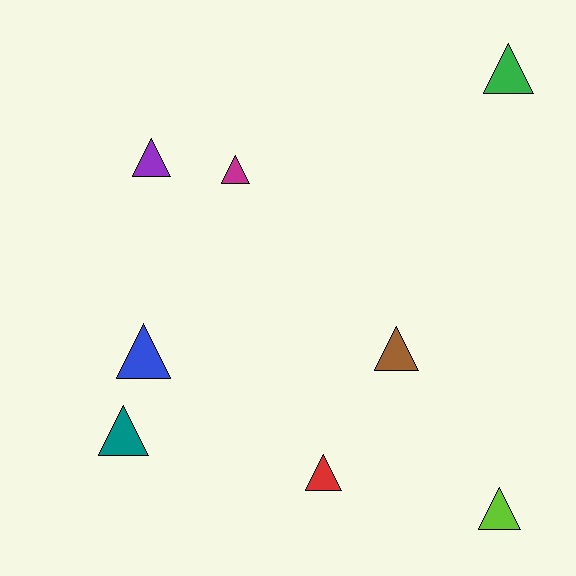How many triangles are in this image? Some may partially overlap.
There are 8 triangles.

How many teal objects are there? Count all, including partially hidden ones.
There is 1 teal object.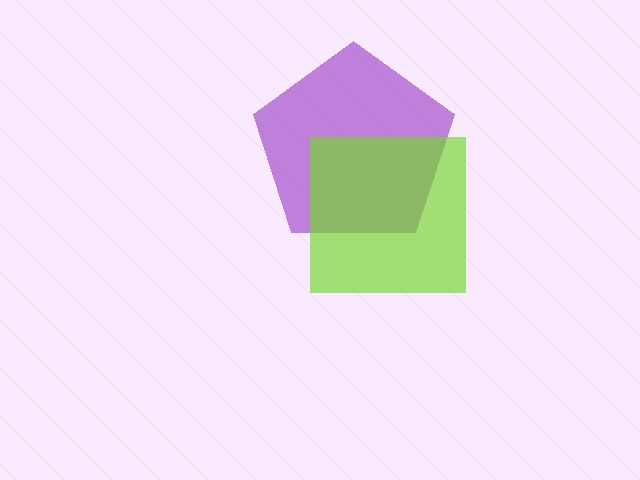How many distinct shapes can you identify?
There are 2 distinct shapes: a purple pentagon, a lime square.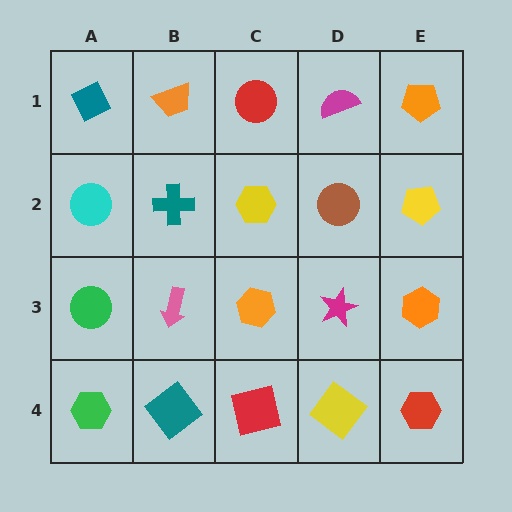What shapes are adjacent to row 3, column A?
A cyan circle (row 2, column A), a green hexagon (row 4, column A), a pink arrow (row 3, column B).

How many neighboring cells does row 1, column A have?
2.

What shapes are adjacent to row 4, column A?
A green circle (row 3, column A), a teal diamond (row 4, column B).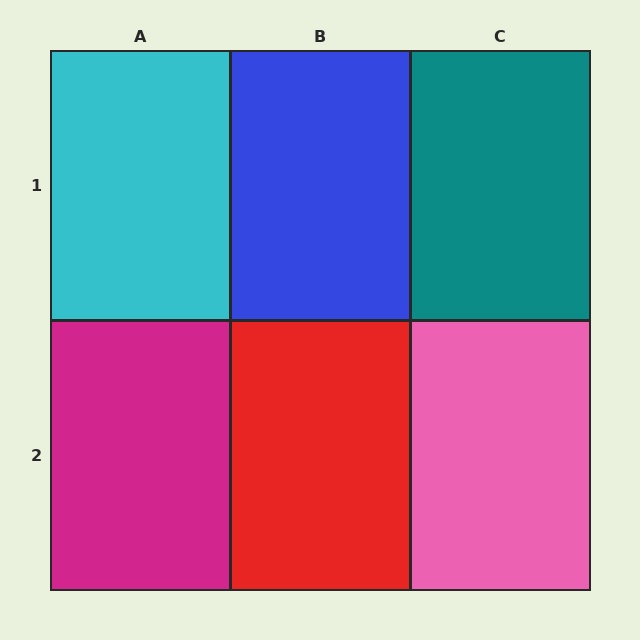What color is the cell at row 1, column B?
Blue.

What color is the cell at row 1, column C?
Teal.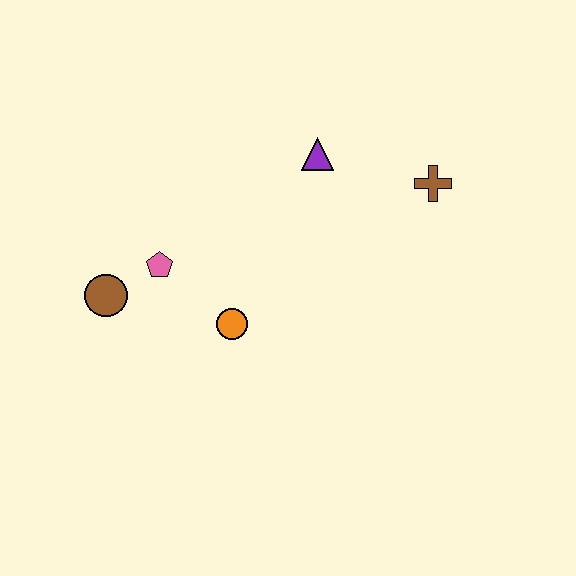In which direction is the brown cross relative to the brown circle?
The brown cross is to the right of the brown circle.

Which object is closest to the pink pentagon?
The brown circle is closest to the pink pentagon.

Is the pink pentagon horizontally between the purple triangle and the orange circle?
No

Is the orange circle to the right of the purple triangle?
No